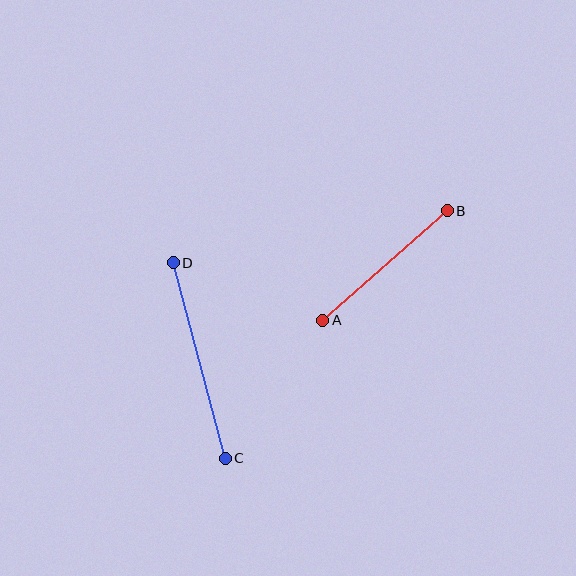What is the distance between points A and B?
The distance is approximately 166 pixels.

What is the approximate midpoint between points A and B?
The midpoint is at approximately (385, 266) pixels.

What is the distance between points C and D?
The distance is approximately 202 pixels.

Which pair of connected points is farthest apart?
Points C and D are farthest apart.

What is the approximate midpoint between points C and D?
The midpoint is at approximately (199, 361) pixels.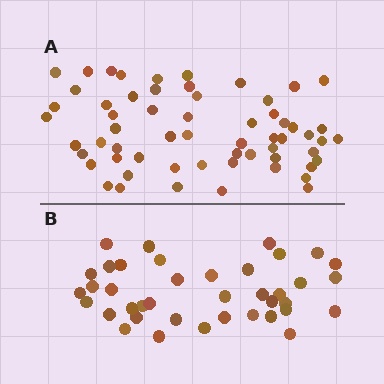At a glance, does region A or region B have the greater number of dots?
Region A (the top region) has more dots.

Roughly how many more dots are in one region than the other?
Region A has approximately 20 more dots than region B.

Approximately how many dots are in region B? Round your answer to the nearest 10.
About 40 dots. (The exact count is 39, which rounds to 40.)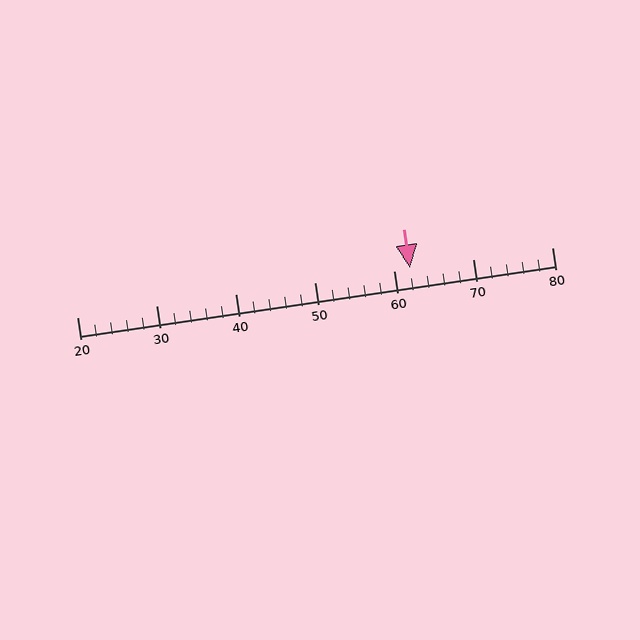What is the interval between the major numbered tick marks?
The major tick marks are spaced 10 units apart.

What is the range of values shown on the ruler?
The ruler shows values from 20 to 80.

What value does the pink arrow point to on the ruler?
The pink arrow points to approximately 62.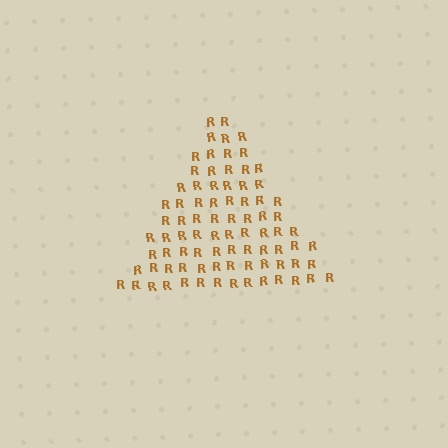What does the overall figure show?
The overall figure shows a triangle.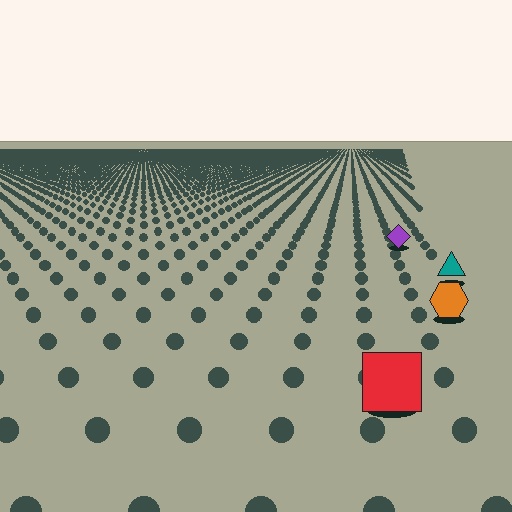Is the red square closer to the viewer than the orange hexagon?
Yes. The red square is closer — you can tell from the texture gradient: the ground texture is coarser near it.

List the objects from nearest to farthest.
From nearest to farthest: the red square, the orange hexagon, the teal triangle, the purple diamond.